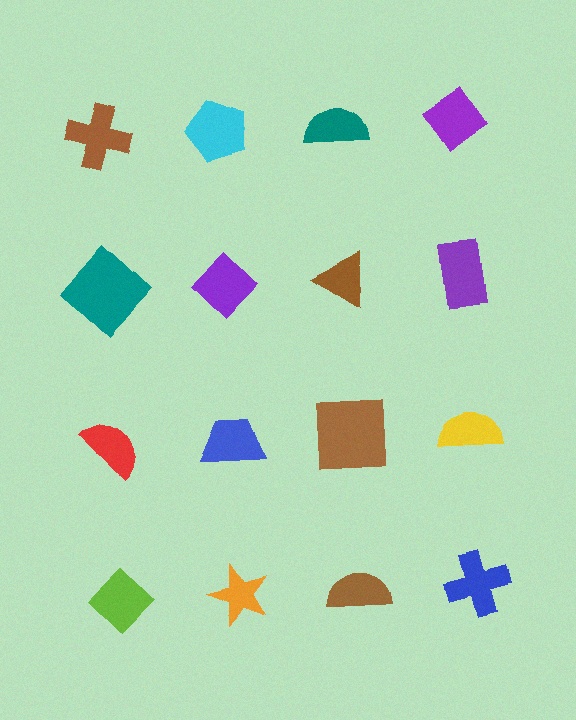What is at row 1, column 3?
A teal semicircle.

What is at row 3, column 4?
A yellow semicircle.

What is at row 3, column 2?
A blue trapezoid.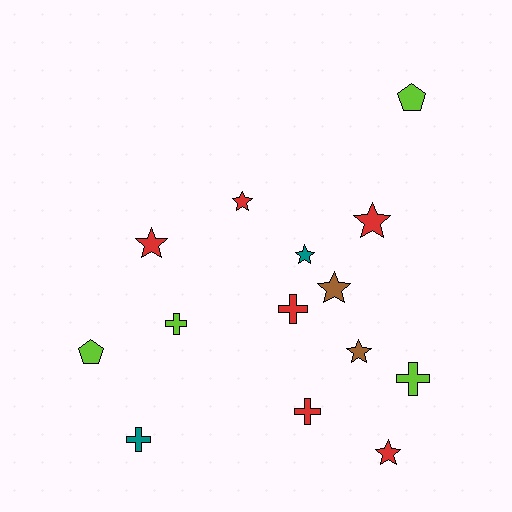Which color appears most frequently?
Red, with 6 objects.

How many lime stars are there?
There are no lime stars.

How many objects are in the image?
There are 14 objects.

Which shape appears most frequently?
Star, with 7 objects.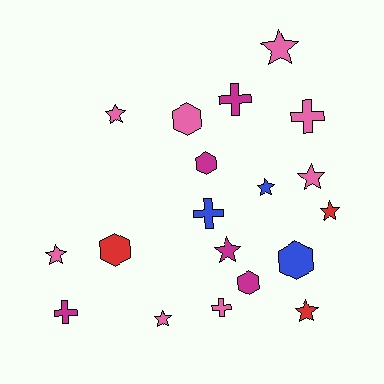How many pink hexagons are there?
There is 1 pink hexagon.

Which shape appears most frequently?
Star, with 9 objects.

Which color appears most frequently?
Pink, with 8 objects.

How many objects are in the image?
There are 19 objects.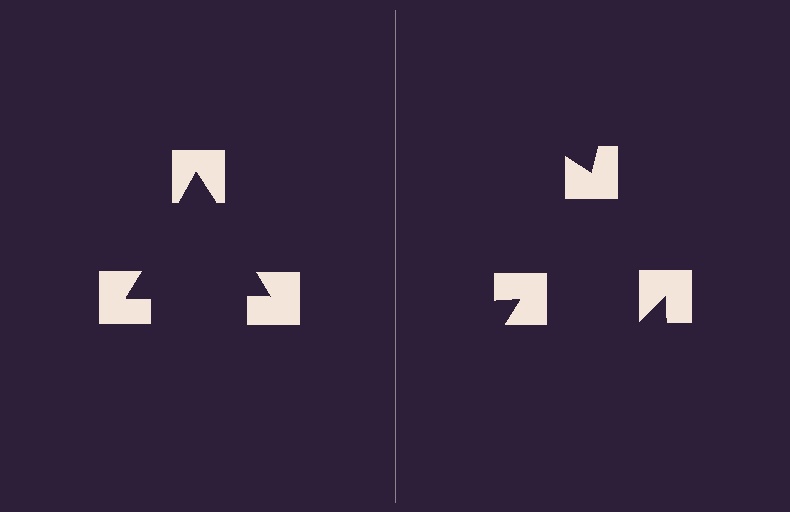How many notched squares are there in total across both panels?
6 — 3 on each side.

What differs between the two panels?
The notched squares are positioned identically on both sides; only the wedge orientations differ. On the left they align to a triangle; on the right they are misaligned.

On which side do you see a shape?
An illusory triangle appears on the left side. On the right side the wedge cuts are rotated, so no coherent shape forms.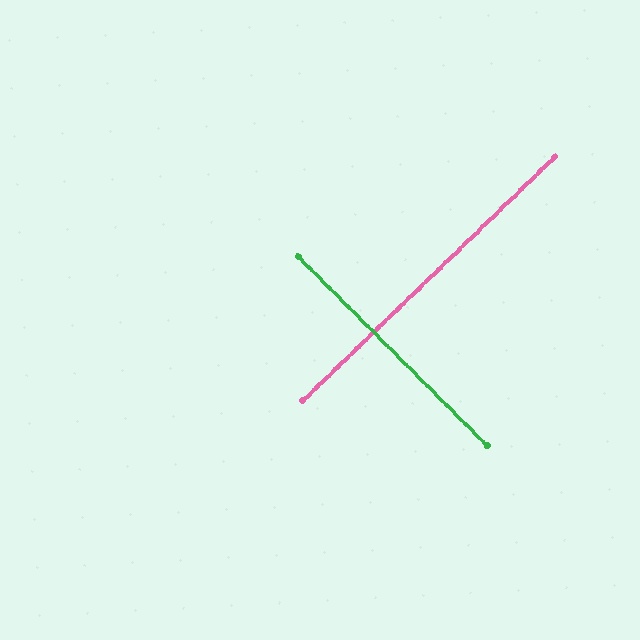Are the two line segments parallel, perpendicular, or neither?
Perpendicular — they meet at approximately 89°.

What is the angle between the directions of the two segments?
Approximately 89 degrees.